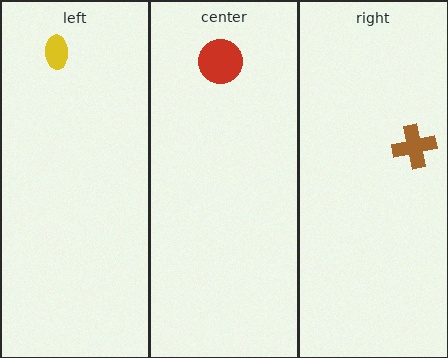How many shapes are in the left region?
1.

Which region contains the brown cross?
The right region.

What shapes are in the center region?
The red circle.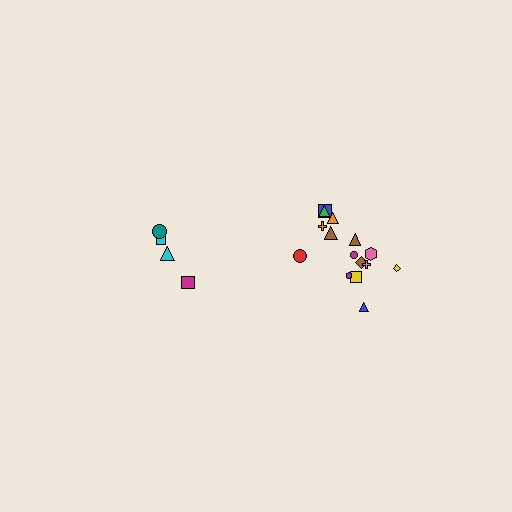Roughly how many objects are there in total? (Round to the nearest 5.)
Roughly 20 objects in total.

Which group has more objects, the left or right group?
The right group.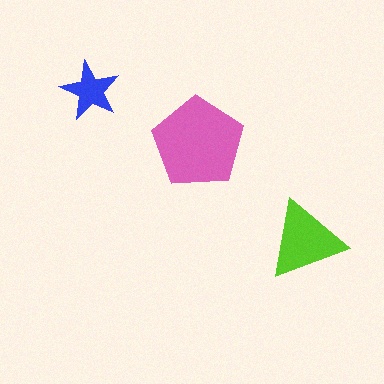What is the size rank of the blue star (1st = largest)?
3rd.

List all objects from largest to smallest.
The pink pentagon, the lime triangle, the blue star.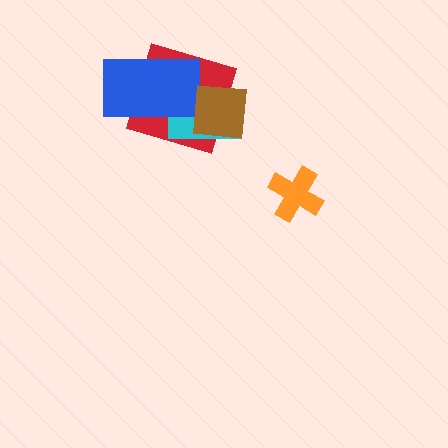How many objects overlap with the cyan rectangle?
3 objects overlap with the cyan rectangle.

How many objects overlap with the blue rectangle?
3 objects overlap with the blue rectangle.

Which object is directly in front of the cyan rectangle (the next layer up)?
The blue rectangle is directly in front of the cyan rectangle.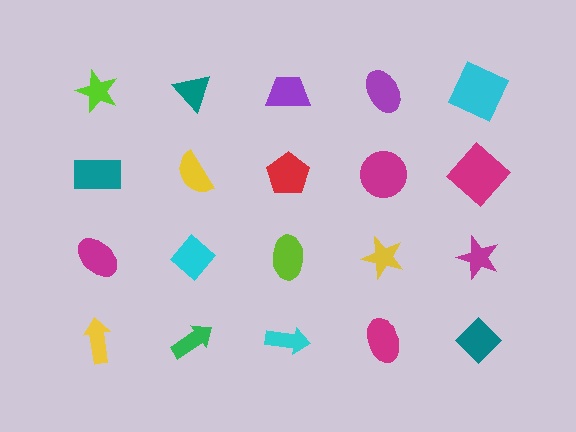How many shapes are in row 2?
5 shapes.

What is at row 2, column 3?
A red pentagon.